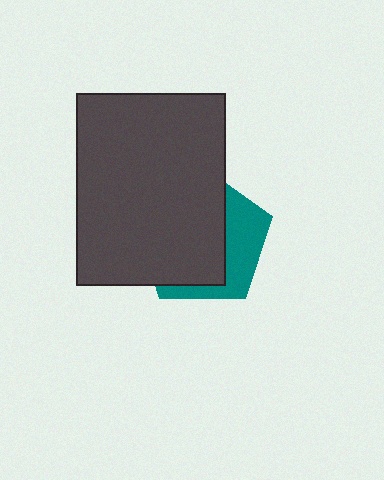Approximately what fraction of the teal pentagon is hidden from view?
Roughly 65% of the teal pentagon is hidden behind the dark gray rectangle.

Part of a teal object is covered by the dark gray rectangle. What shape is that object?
It is a pentagon.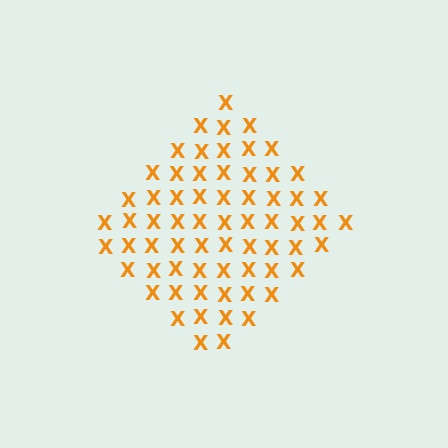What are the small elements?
The small elements are letter X's.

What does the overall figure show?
The overall figure shows a diamond.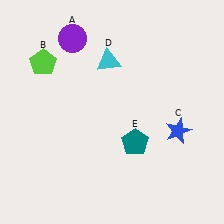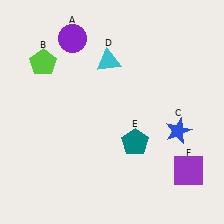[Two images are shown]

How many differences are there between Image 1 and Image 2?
There is 1 difference between the two images.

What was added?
A purple square (F) was added in Image 2.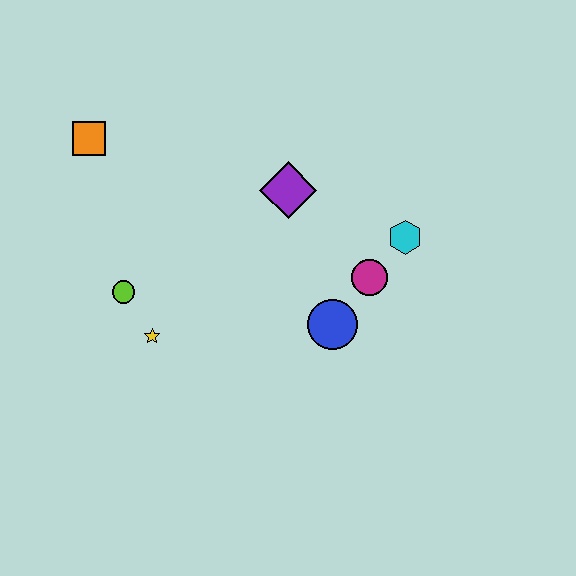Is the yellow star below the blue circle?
Yes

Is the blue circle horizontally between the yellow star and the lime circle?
No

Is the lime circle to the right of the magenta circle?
No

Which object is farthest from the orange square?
The cyan hexagon is farthest from the orange square.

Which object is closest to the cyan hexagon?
The magenta circle is closest to the cyan hexagon.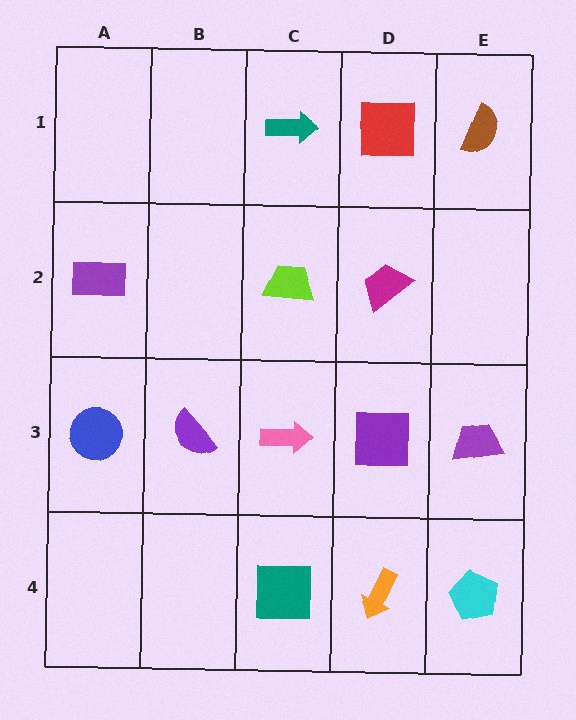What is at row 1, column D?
A red square.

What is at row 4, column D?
An orange arrow.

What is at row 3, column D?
A purple square.